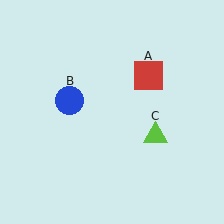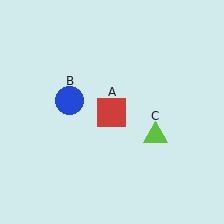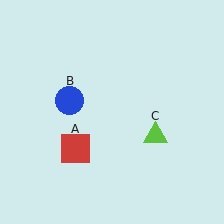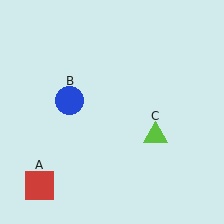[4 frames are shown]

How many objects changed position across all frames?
1 object changed position: red square (object A).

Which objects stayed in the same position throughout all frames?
Blue circle (object B) and lime triangle (object C) remained stationary.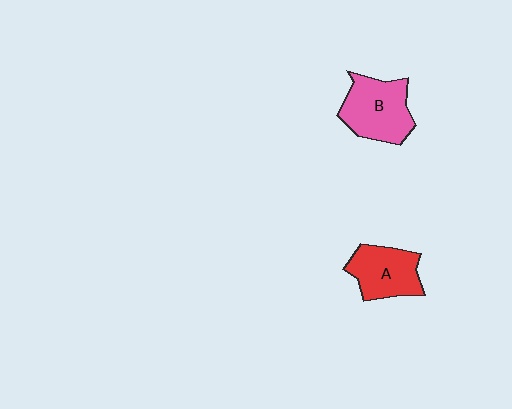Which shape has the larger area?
Shape B (pink).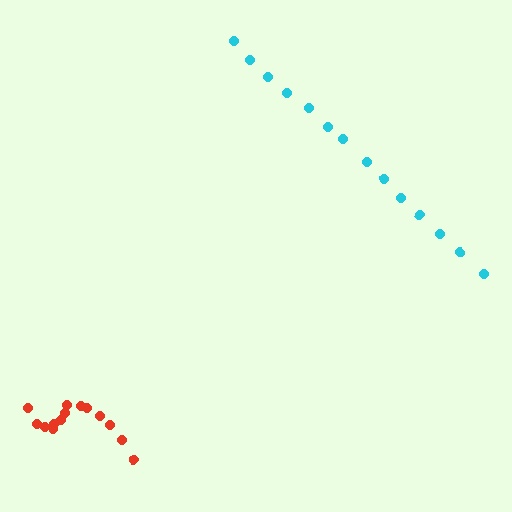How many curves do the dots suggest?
There are 2 distinct paths.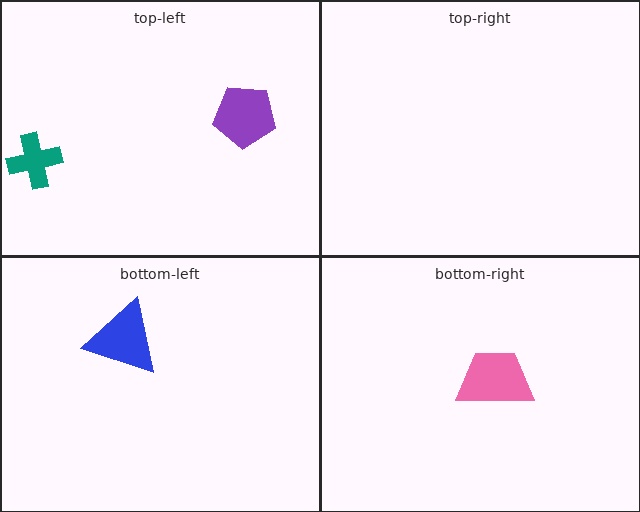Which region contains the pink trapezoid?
The bottom-right region.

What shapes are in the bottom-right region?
The pink trapezoid.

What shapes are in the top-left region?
The purple pentagon, the teal cross.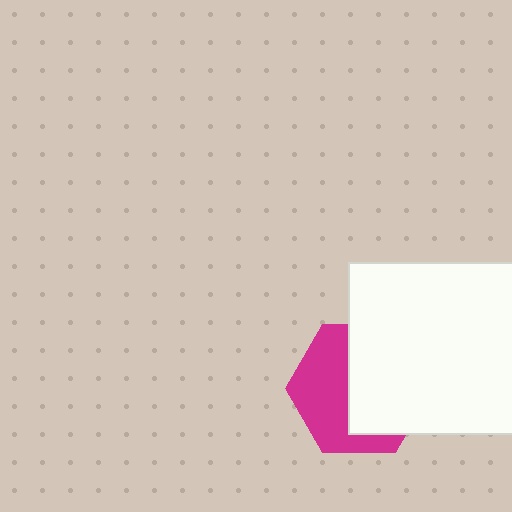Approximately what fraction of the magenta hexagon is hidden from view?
Roughly 54% of the magenta hexagon is hidden behind the white rectangle.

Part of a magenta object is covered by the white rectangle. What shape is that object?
It is a hexagon.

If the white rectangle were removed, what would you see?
You would see the complete magenta hexagon.